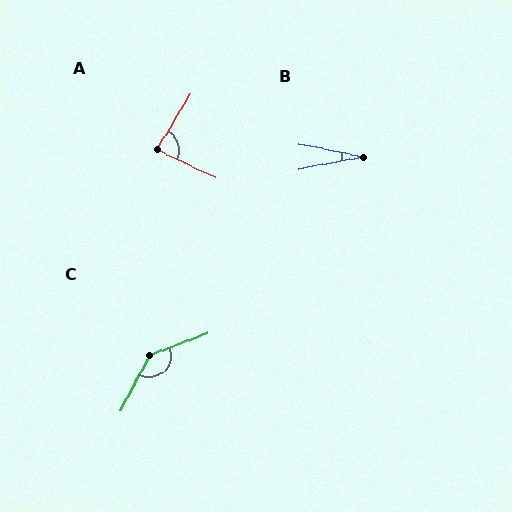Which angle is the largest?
C, at approximately 138 degrees.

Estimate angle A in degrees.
Approximately 84 degrees.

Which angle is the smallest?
B, at approximately 22 degrees.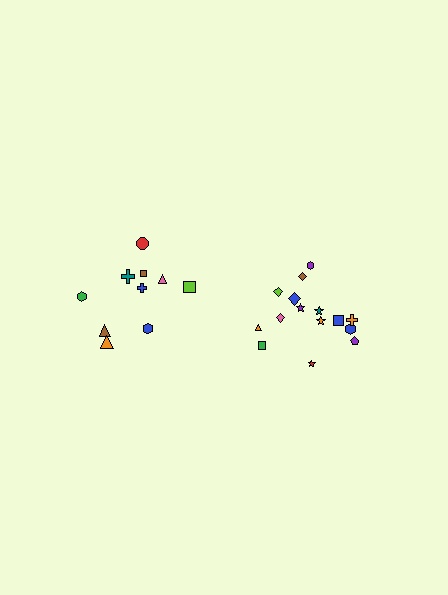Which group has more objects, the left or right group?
The right group.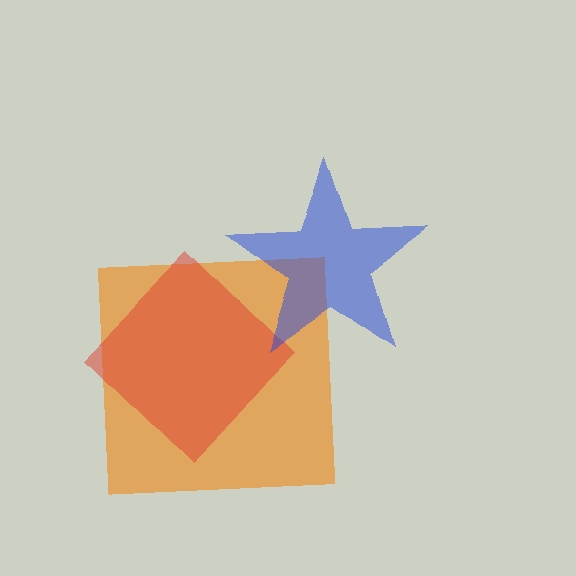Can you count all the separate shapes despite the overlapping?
Yes, there are 3 separate shapes.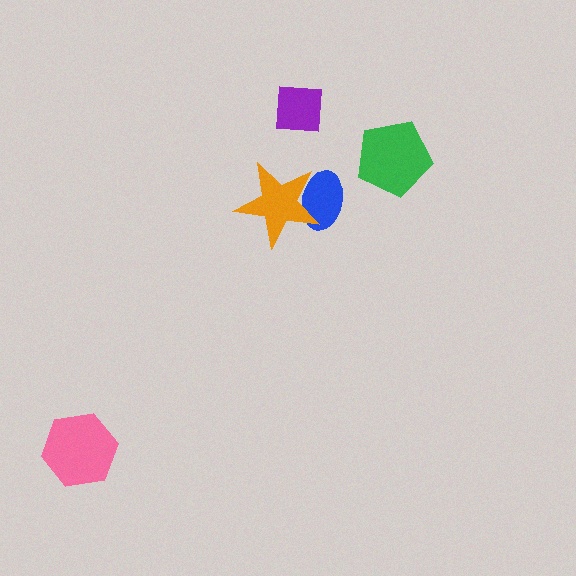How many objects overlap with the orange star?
1 object overlaps with the orange star.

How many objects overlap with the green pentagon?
0 objects overlap with the green pentagon.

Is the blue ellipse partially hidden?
Yes, it is partially covered by another shape.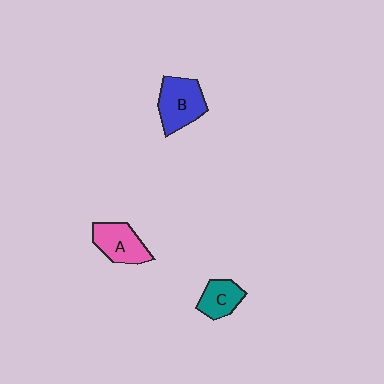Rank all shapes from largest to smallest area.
From largest to smallest: B (blue), A (pink), C (teal).